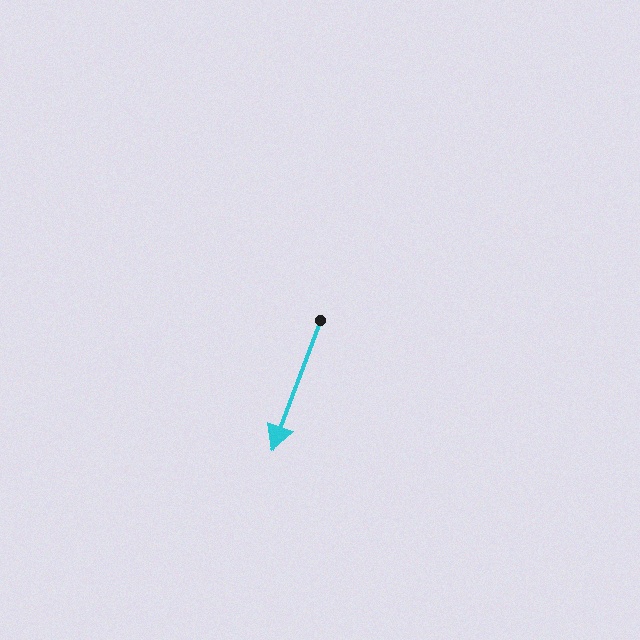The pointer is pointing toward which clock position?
Roughly 7 o'clock.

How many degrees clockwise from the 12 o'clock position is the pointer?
Approximately 200 degrees.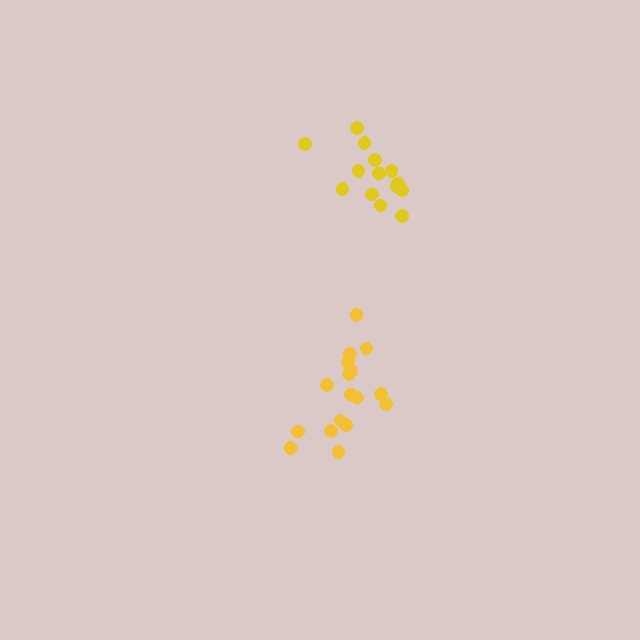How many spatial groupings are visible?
There are 2 spatial groupings.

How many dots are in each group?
Group 1: 17 dots, Group 2: 14 dots (31 total).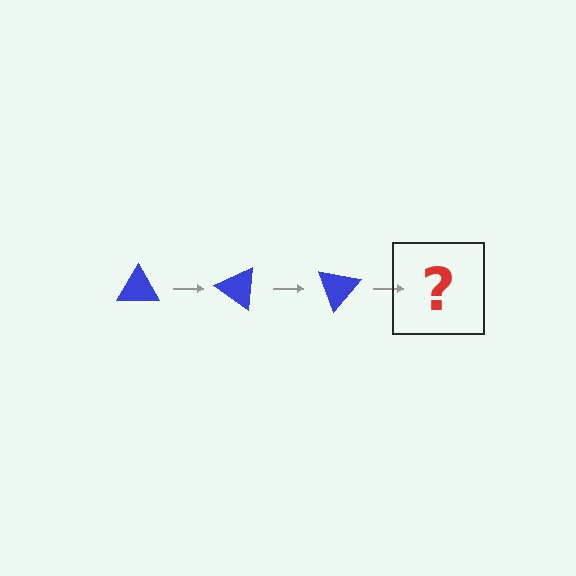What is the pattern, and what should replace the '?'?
The pattern is that the triangle rotates 35 degrees each step. The '?' should be a blue triangle rotated 105 degrees.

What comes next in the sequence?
The next element should be a blue triangle rotated 105 degrees.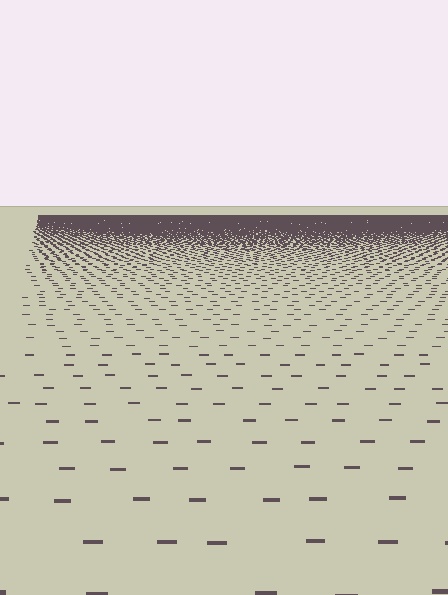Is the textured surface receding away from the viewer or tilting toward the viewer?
The surface is receding away from the viewer. Texture elements get smaller and denser toward the top.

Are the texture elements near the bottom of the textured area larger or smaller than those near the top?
Larger. Near the bottom, elements are closer to the viewer and appear at a bigger on-screen size.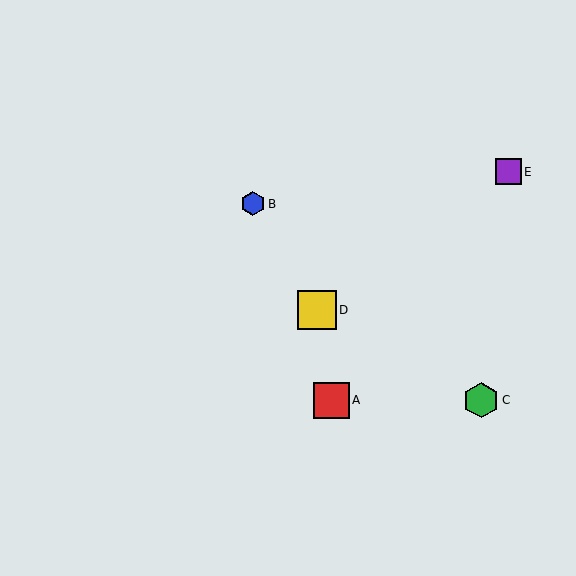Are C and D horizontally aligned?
No, C is at y≈400 and D is at y≈310.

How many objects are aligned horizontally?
2 objects (A, C) are aligned horizontally.